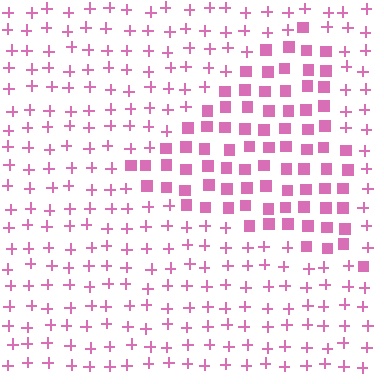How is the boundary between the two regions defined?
The boundary is defined by a change in element shape: squares inside vs. plus signs outside. All elements share the same color and spacing.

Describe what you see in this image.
The image is filled with small pink elements arranged in a uniform grid. A triangle-shaped region contains squares, while the surrounding area contains plus signs. The boundary is defined purely by the change in element shape.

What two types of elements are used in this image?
The image uses squares inside the triangle region and plus signs outside it.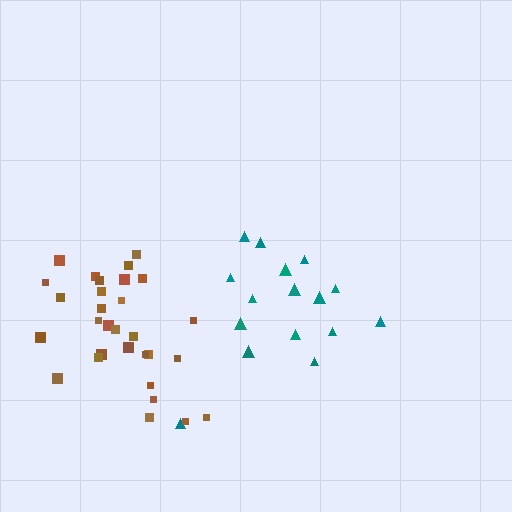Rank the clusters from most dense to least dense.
brown, teal.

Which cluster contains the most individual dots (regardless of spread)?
Brown (30).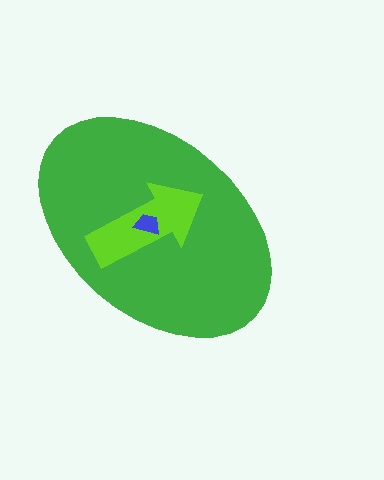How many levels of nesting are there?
3.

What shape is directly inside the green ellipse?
The lime arrow.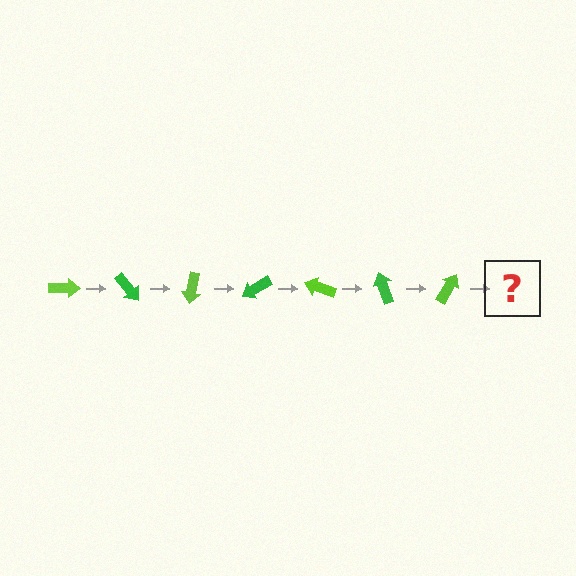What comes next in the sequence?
The next element should be a green arrow, rotated 350 degrees from the start.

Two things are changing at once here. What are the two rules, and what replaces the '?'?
The two rules are that it rotates 50 degrees each step and the color cycles through lime and green. The '?' should be a green arrow, rotated 350 degrees from the start.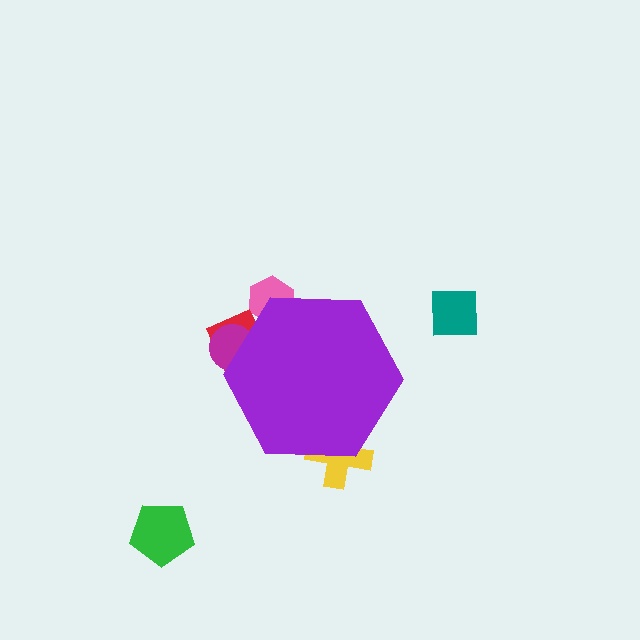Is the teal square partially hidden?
No, the teal square is fully visible.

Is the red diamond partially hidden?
Yes, the red diamond is partially hidden behind the purple hexagon.